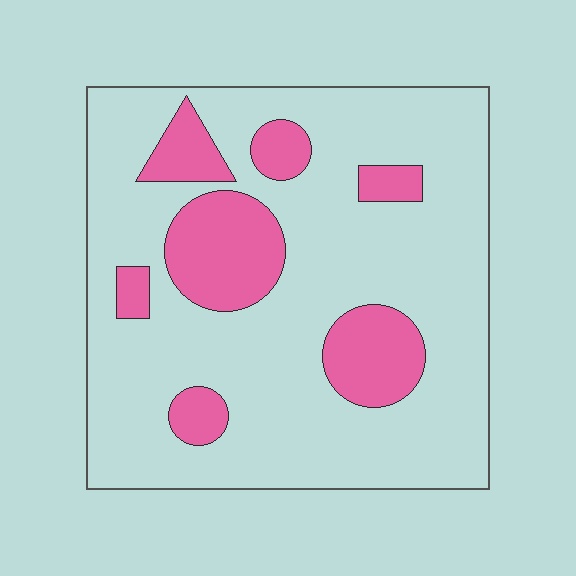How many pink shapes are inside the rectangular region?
7.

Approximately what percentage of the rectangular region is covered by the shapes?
Approximately 20%.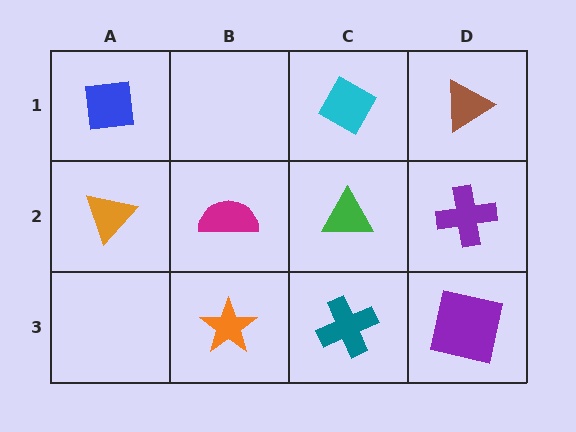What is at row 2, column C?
A green triangle.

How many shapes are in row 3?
3 shapes.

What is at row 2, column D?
A purple cross.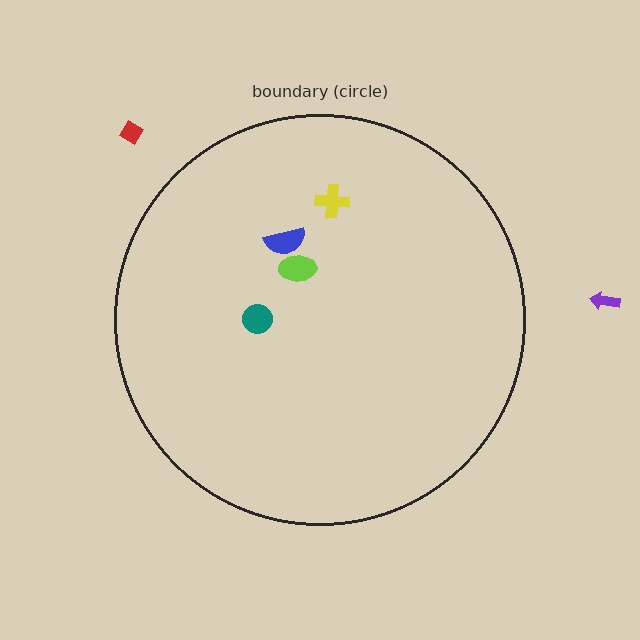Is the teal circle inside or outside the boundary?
Inside.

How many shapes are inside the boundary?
4 inside, 2 outside.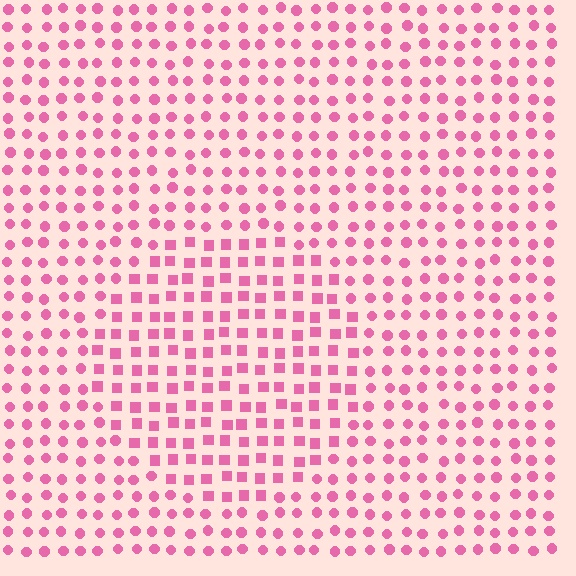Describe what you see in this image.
The image is filled with small pink elements arranged in a uniform grid. A circle-shaped region contains squares, while the surrounding area contains circles. The boundary is defined purely by the change in element shape.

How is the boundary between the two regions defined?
The boundary is defined by a change in element shape: squares inside vs. circles outside. All elements share the same color and spacing.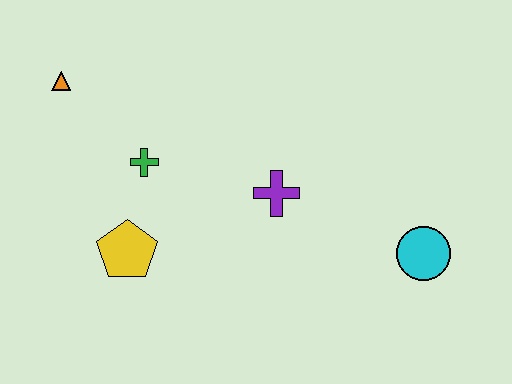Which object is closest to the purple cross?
The green cross is closest to the purple cross.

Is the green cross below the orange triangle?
Yes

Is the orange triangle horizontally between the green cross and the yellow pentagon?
No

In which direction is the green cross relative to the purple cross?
The green cross is to the left of the purple cross.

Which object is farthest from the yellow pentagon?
The cyan circle is farthest from the yellow pentagon.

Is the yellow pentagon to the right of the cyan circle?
No